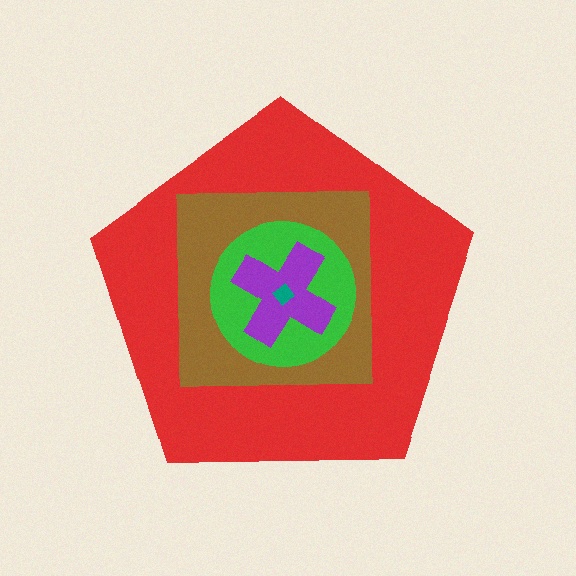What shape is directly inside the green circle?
The purple cross.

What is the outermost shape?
The red pentagon.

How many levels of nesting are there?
5.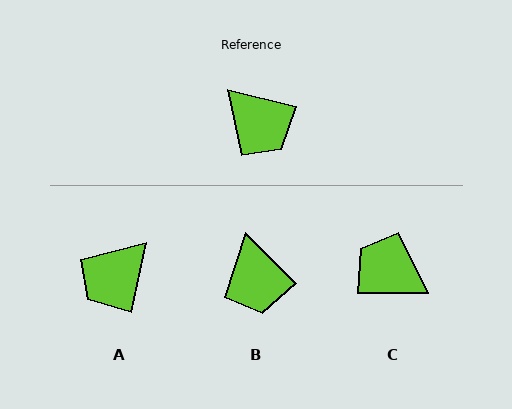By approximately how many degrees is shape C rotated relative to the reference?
Approximately 165 degrees clockwise.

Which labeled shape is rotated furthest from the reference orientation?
C, about 165 degrees away.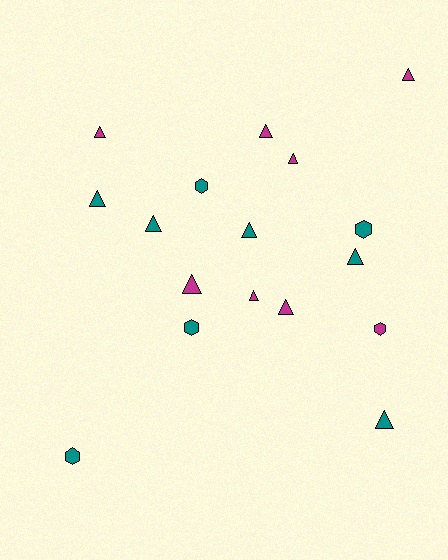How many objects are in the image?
There are 17 objects.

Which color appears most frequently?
Teal, with 9 objects.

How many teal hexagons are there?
There are 4 teal hexagons.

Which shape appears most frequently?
Triangle, with 12 objects.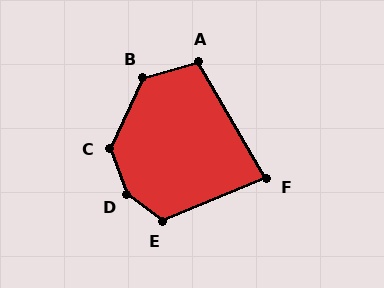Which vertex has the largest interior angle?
D, at approximately 147 degrees.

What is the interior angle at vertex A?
Approximately 104 degrees (obtuse).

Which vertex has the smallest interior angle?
F, at approximately 82 degrees.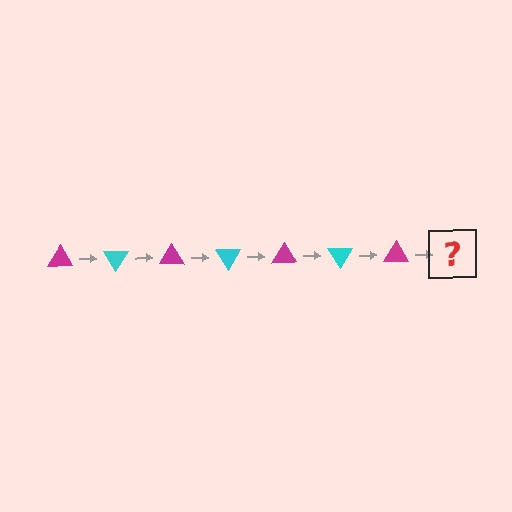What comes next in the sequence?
The next element should be a cyan triangle, rotated 420 degrees from the start.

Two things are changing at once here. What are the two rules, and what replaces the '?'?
The two rules are that it rotates 60 degrees each step and the color cycles through magenta and cyan. The '?' should be a cyan triangle, rotated 420 degrees from the start.